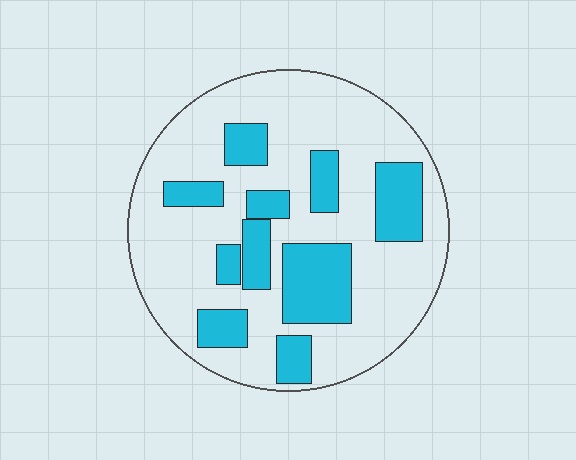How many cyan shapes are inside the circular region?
10.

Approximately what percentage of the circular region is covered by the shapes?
Approximately 30%.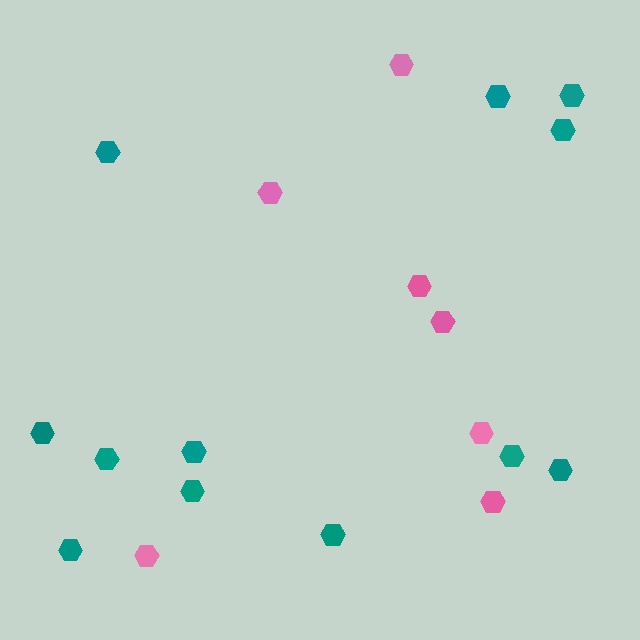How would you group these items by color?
There are 2 groups: one group of pink hexagons (7) and one group of teal hexagons (12).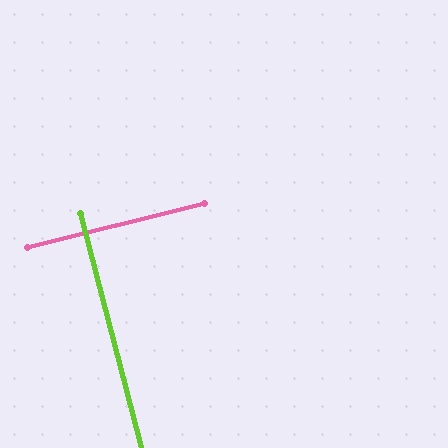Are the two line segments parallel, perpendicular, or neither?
Perpendicular — they meet at approximately 89°.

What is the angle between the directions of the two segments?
Approximately 89 degrees.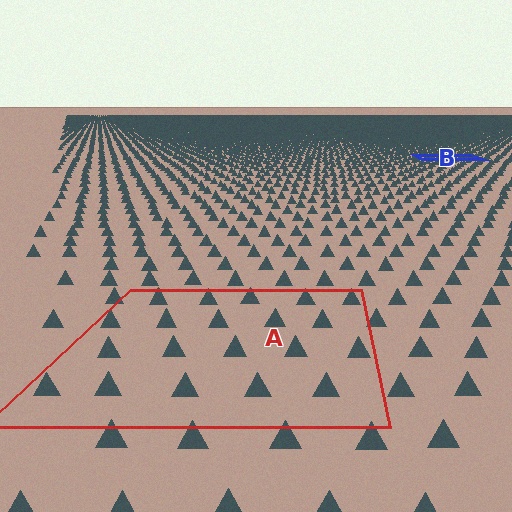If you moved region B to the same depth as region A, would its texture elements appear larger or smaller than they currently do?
They would appear larger. At a closer depth, the same texture elements are projected at a bigger on-screen size.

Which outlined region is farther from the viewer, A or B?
Region B is farther from the viewer — the texture elements inside it appear smaller and more densely packed.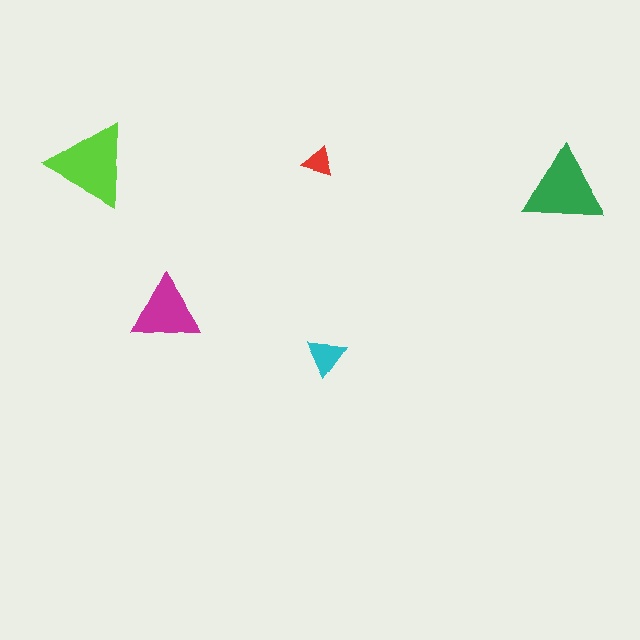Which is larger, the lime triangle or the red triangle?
The lime one.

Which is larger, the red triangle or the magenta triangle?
The magenta one.